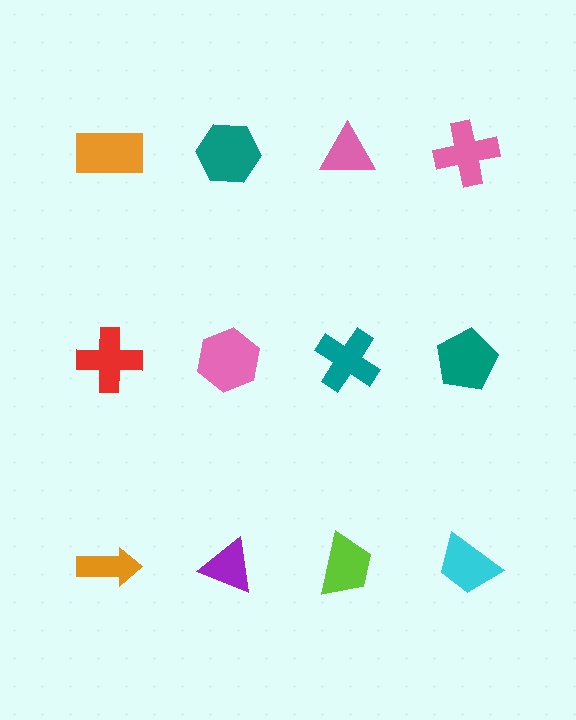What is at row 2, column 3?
A teal cross.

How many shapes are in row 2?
4 shapes.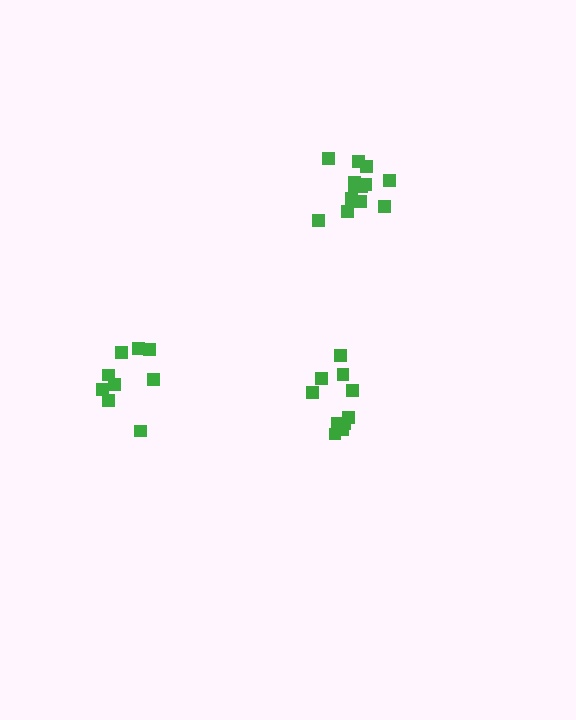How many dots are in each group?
Group 1: 10 dots, Group 2: 13 dots, Group 3: 9 dots (32 total).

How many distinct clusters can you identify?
There are 3 distinct clusters.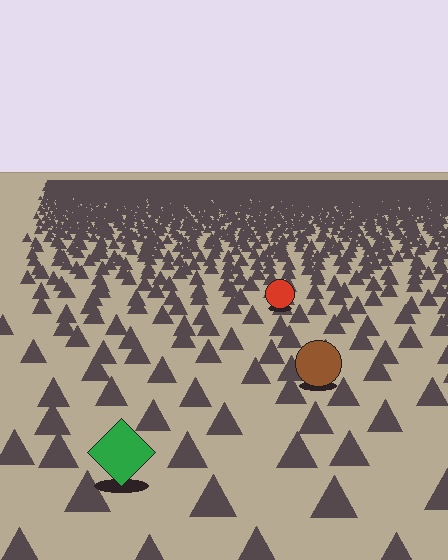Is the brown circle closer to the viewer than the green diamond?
No. The green diamond is closer — you can tell from the texture gradient: the ground texture is coarser near it.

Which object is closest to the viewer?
The green diamond is closest. The texture marks near it are larger and more spread out.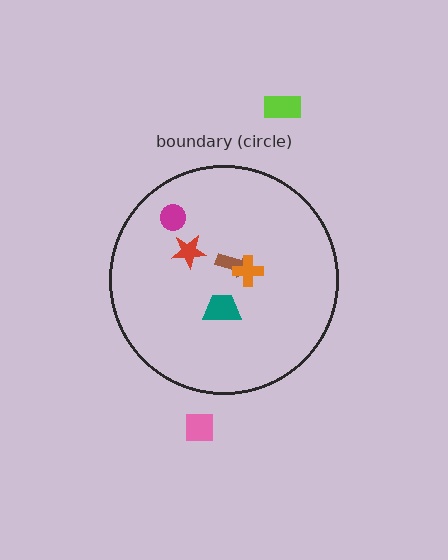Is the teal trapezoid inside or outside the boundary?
Inside.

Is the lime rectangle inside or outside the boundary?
Outside.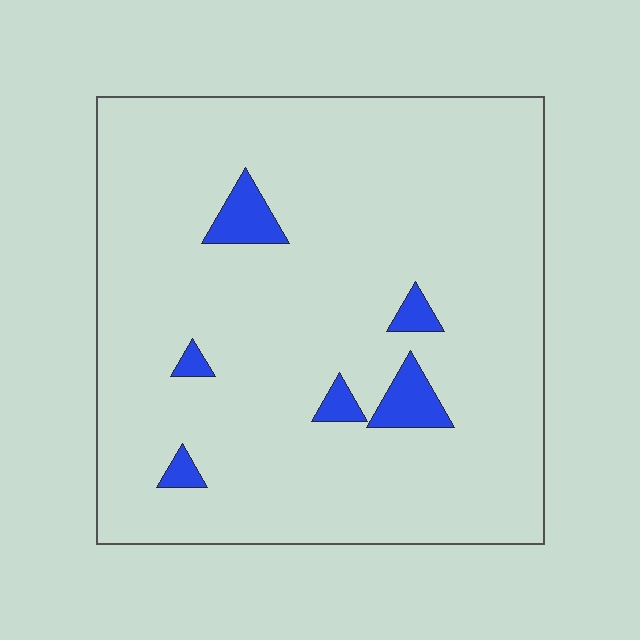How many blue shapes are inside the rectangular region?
6.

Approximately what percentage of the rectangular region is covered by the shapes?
Approximately 5%.